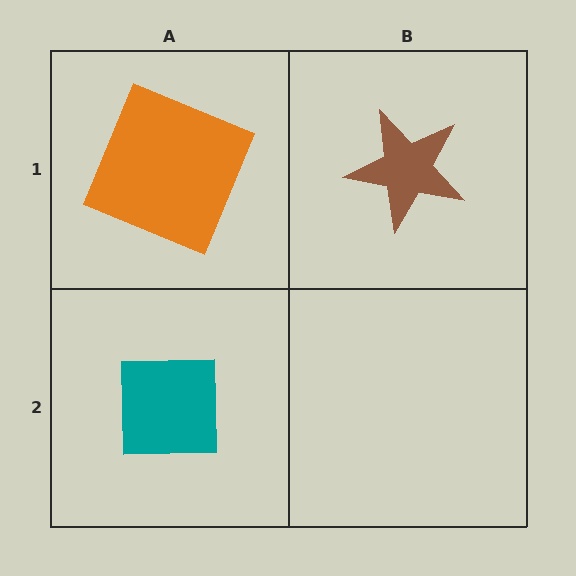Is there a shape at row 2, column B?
No, that cell is empty.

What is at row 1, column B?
A brown star.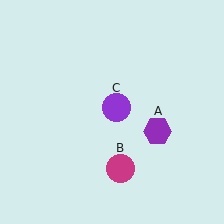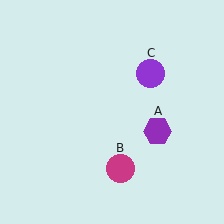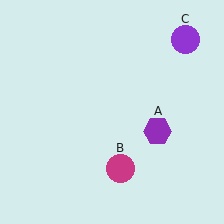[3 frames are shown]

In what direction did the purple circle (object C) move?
The purple circle (object C) moved up and to the right.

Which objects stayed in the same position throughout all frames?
Purple hexagon (object A) and magenta circle (object B) remained stationary.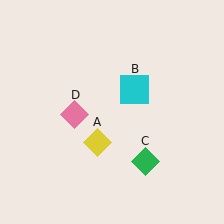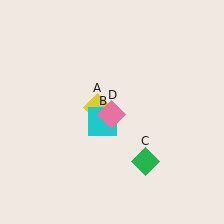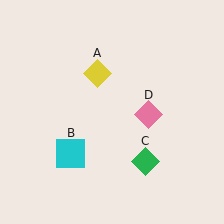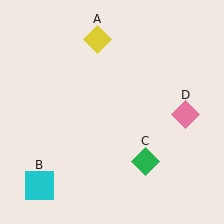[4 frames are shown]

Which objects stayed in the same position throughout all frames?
Green diamond (object C) remained stationary.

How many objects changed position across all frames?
3 objects changed position: yellow diamond (object A), cyan square (object B), pink diamond (object D).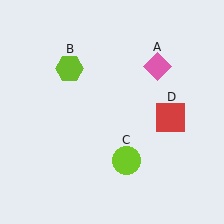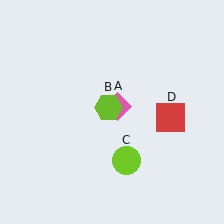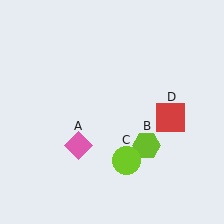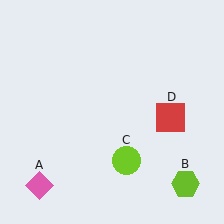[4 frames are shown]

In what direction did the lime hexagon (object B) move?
The lime hexagon (object B) moved down and to the right.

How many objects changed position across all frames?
2 objects changed position: pink diamond (object A), lime hexagon (object B).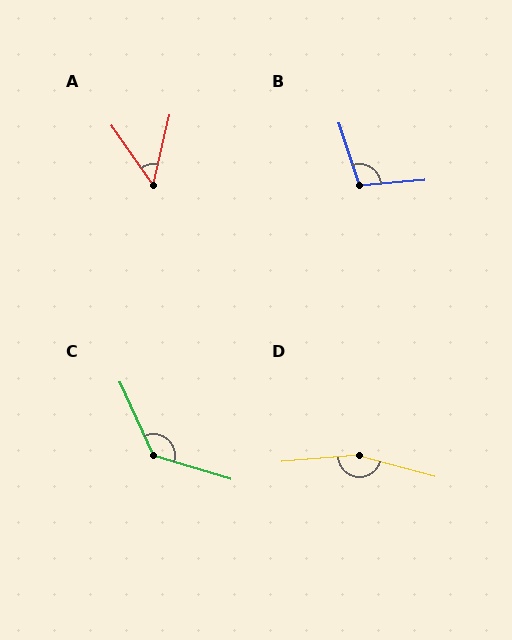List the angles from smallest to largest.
A (48°), B (103°), C (131°), D (160°).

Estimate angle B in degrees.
Approximately 103 degrees.